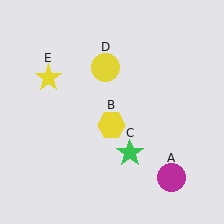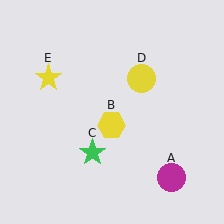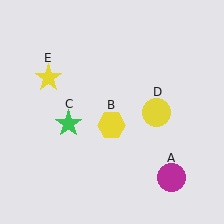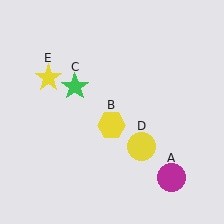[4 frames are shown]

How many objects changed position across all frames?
2 objects changed position: green star (object C), yellow circle (object D).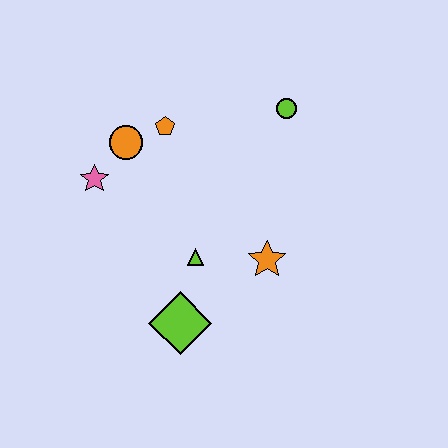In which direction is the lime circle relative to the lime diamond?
The lime circle is above the lime diamond.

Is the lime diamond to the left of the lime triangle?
Yes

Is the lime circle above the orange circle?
Yes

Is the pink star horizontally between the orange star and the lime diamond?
No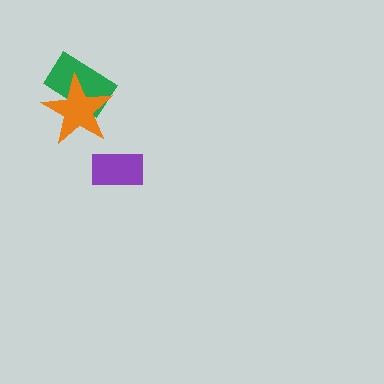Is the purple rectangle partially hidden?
No, no other shape covers it.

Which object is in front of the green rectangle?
The orange star is in front of the green rectangle.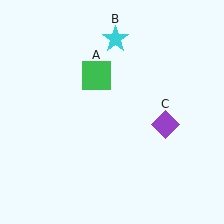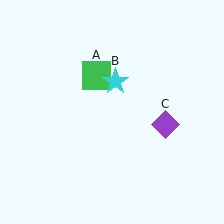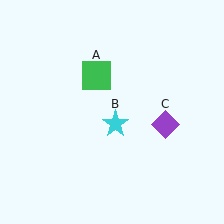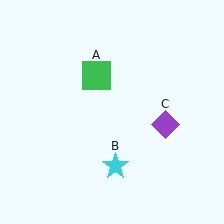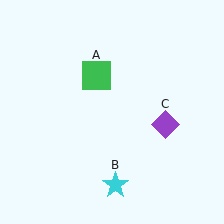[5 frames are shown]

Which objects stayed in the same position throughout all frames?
Green square (object A) and purple diamond (object C) remained stationary.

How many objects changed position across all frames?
1 object changed position: cyan star (object B).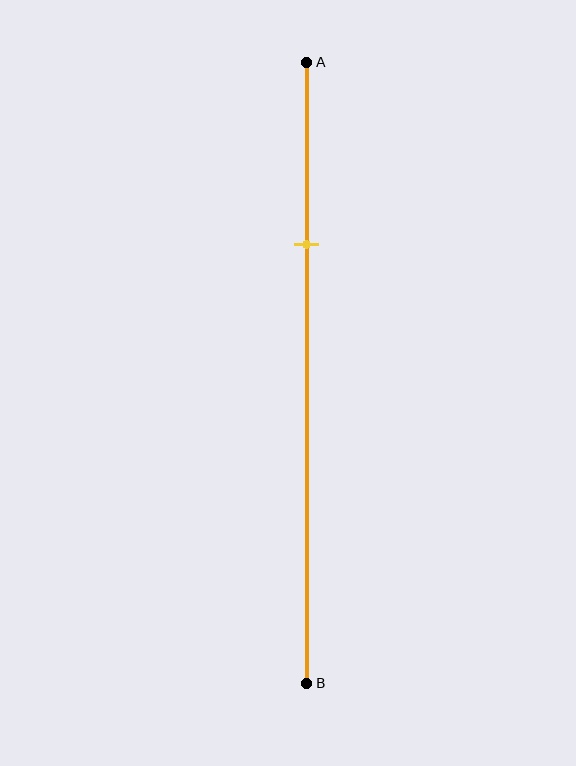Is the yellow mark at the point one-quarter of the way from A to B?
No, the mark is at about 30% from A, not at the 25% one-quarter point.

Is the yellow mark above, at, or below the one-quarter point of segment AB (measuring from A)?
The yellow mark is below the one-quarter point of segment AB.